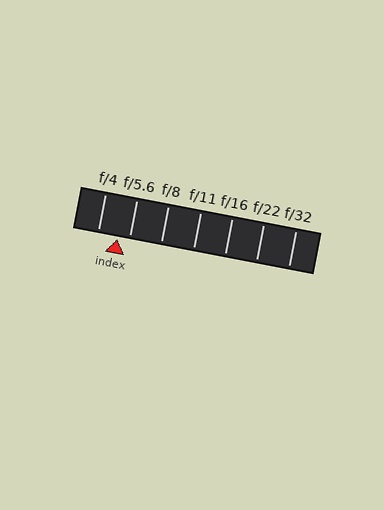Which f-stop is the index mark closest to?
The index mark is closest to f/5.6.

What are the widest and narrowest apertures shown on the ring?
The widest aperture shown is f/4 and the narrowest is f/32.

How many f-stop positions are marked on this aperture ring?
There are 7 f-stop positions marked.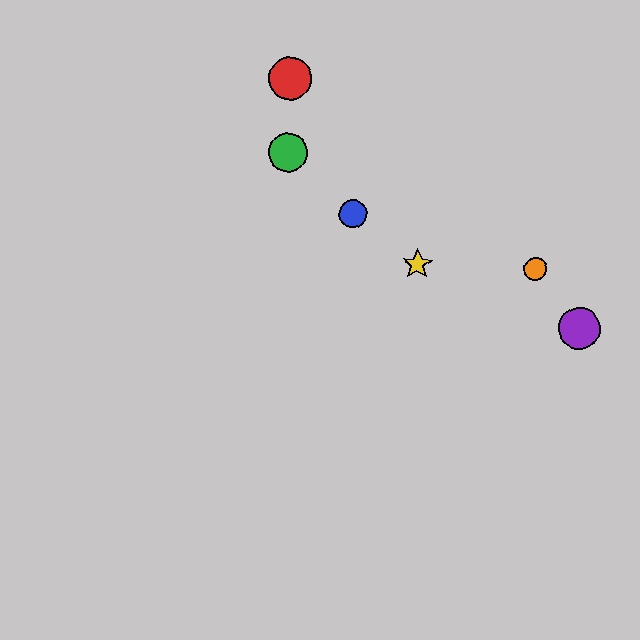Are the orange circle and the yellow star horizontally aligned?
Yes, both are at y≈269.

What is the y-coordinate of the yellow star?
The yellow star is at y≈264.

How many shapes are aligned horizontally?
2 shapes (the yellow star, the orange circle) are aligned horizontally.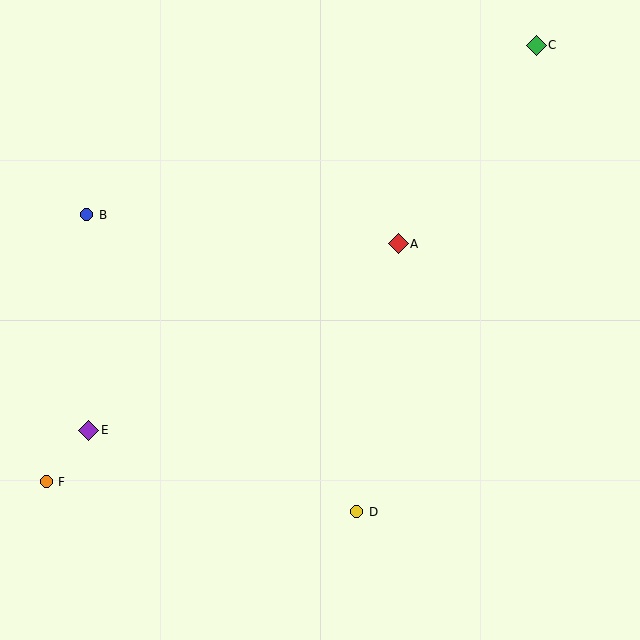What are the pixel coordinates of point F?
Point F is at (46, 482).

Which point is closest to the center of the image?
Point A at (398, 244) is closest to the center.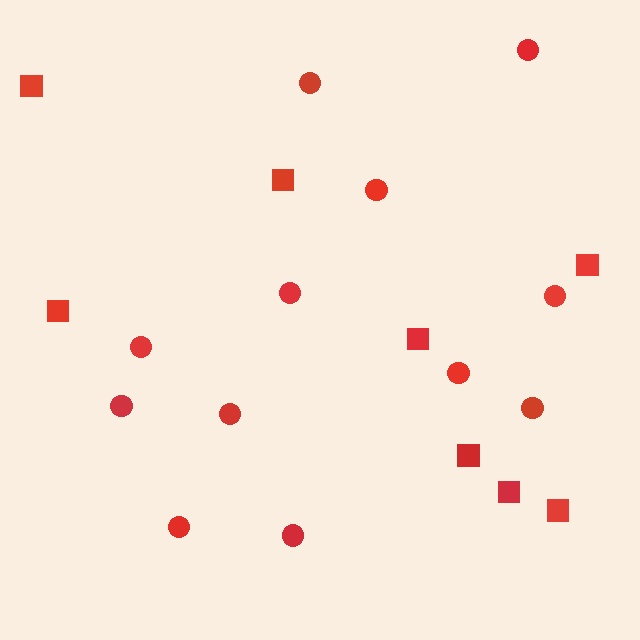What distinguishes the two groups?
There are 2 groups: one group of circles (12) and one group of squares (8).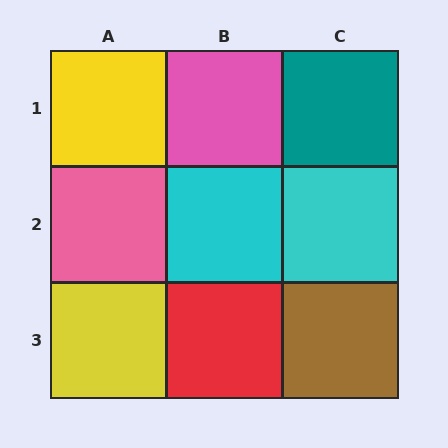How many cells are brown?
1 cell is brown.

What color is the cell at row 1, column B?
Pink.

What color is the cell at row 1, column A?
Yellow.